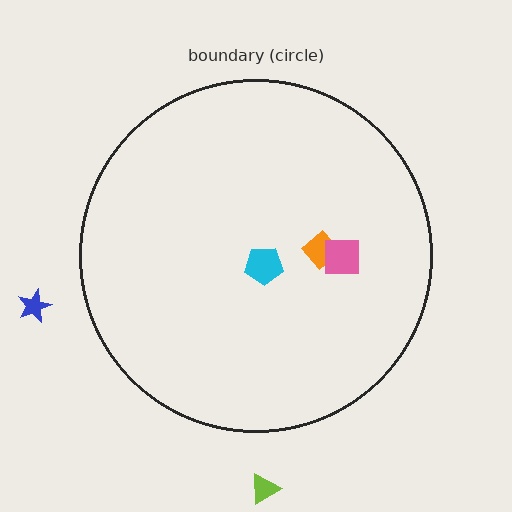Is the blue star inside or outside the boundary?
Outside.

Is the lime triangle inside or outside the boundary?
Outside.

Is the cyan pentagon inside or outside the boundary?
Inside.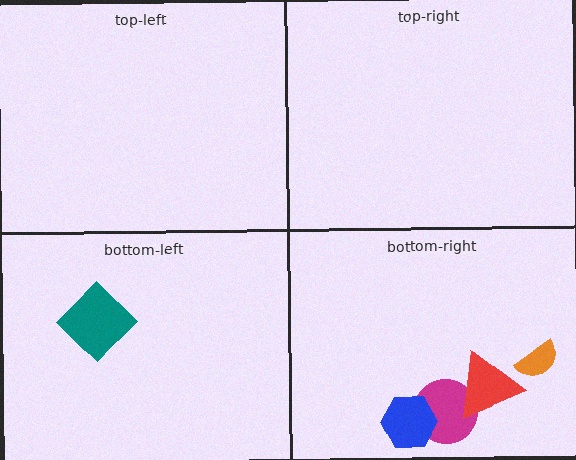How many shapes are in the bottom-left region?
1.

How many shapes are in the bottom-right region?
4.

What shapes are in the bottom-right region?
The magenta circle, the blue hexagon, the red triangle, the orange semicircle.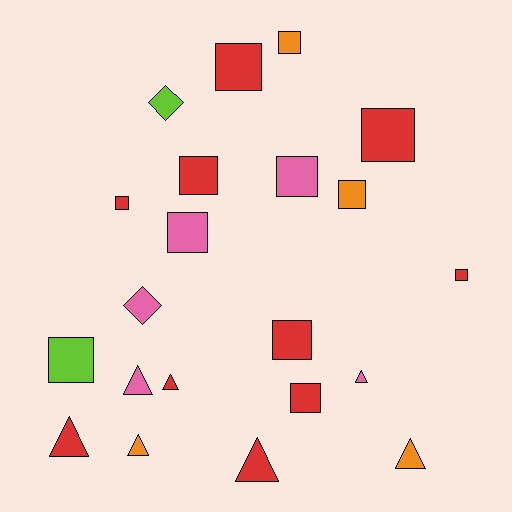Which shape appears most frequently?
Square, with 12 objects.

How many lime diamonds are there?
There is 1 lime diamond.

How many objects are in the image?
There are 21 objects.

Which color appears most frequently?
Red, with 10 objects.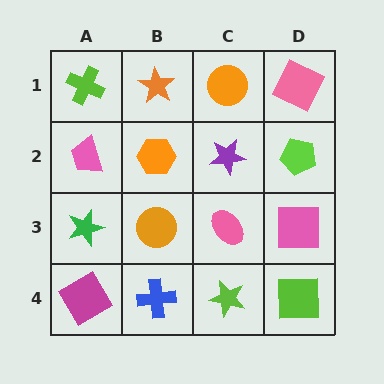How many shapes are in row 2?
4 shapes.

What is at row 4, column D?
A lime square.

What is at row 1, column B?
An orange star.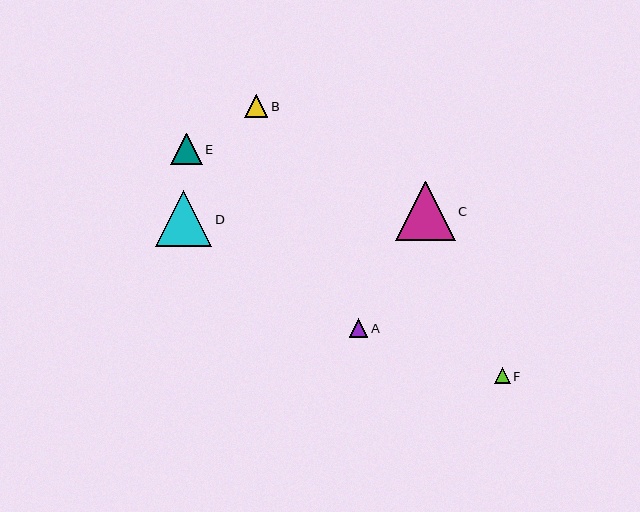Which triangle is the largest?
Triangle C is the largest with a size of approximately 59 pixels.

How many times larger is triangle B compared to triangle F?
Triangle B is approximately 1.5 times the size of triangle F.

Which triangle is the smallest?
Triangle F is the smallest with a size of approximately 16 pixels.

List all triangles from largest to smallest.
From largest to smallest: C, D, E, B, A, F.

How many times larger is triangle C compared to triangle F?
Triangle C is approximately 3.7 times the size of triangle F.